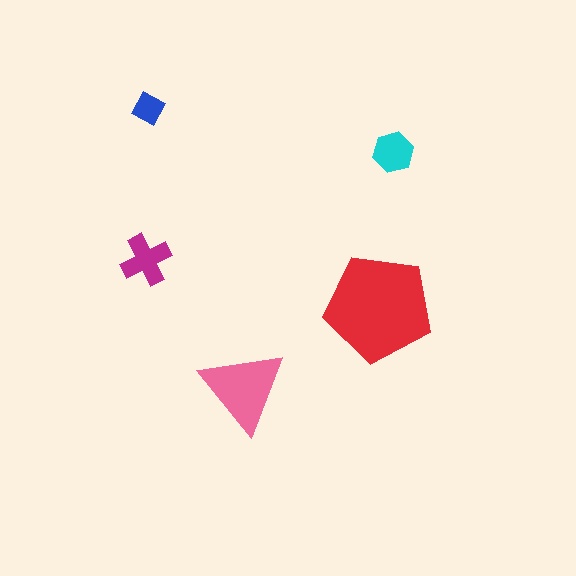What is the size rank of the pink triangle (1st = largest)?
2nd.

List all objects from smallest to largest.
The blue diamond, the cyan hexagon, the magenta cross, the pink triangle, the red pentagon.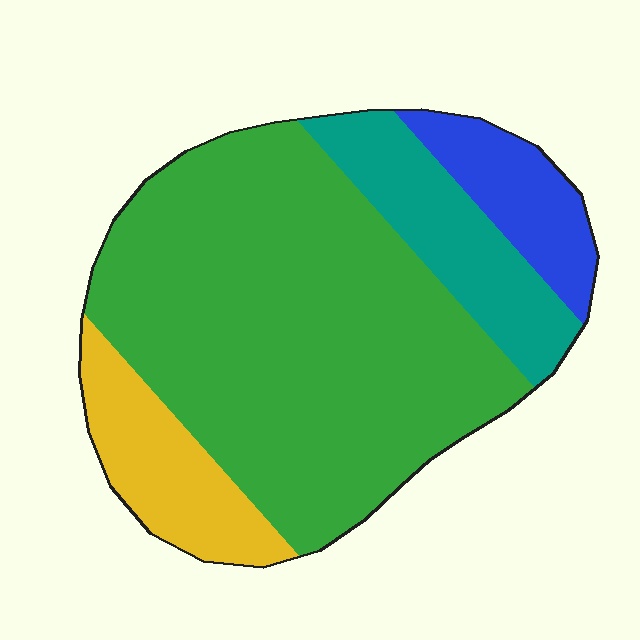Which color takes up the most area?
Green, at roughly 65%.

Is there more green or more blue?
Green.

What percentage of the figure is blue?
Blue takes up less than a quarter of the figure.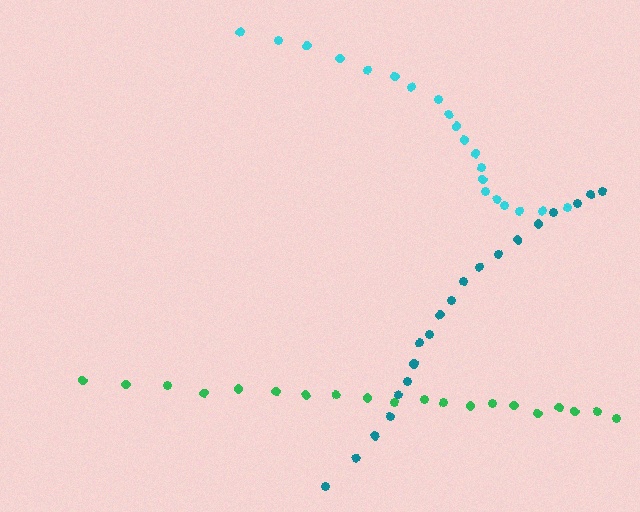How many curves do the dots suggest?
There are 3 distinct paths.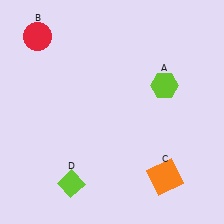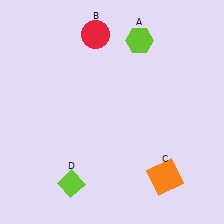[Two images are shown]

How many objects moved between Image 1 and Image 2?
2 objects moved between the two images.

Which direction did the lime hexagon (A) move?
The lime hexagon (A) moved up.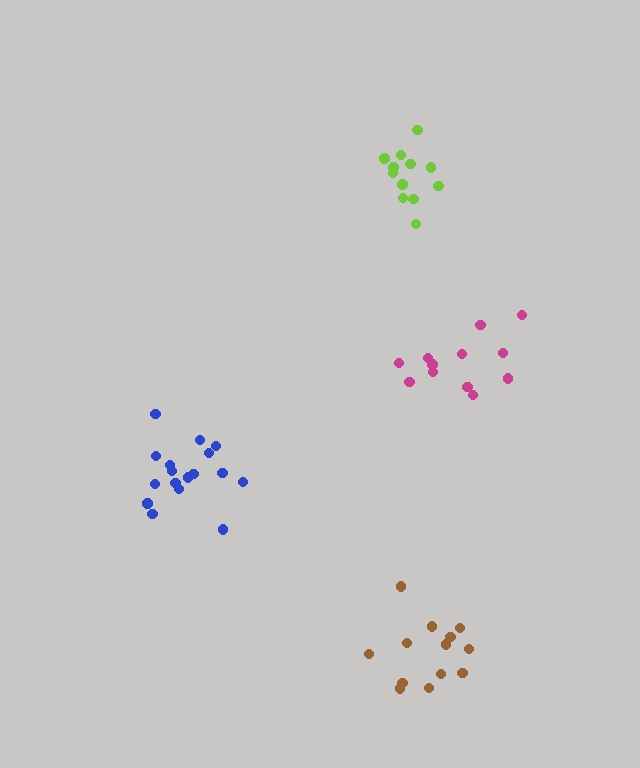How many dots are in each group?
Group 1: 12 dots, Group 2: 17 dots, Group 3: 12 dots, Group 4: 13 dots (54 total).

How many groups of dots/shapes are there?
There are 4 groups.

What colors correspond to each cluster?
The clusters are colored: lime, blue, magenta, brown.